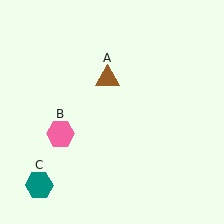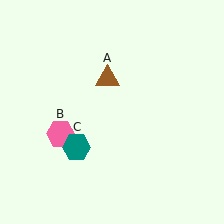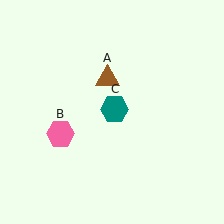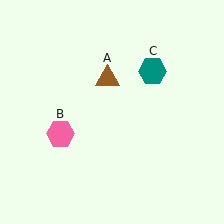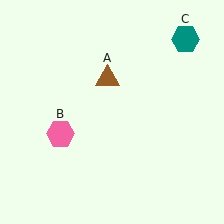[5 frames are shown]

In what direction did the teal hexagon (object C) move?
The teal hexagon (object C) moved up and to the right.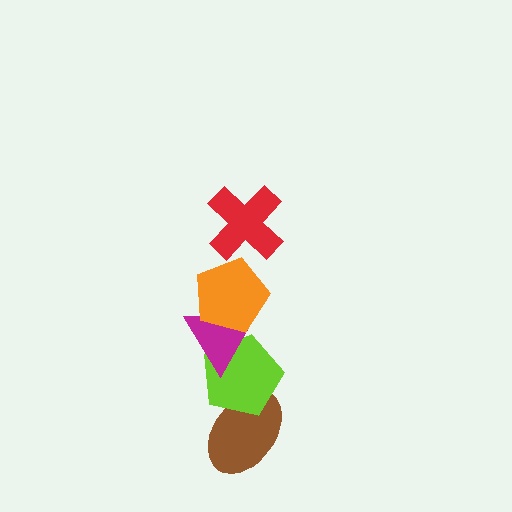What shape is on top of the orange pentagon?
The red cross is on top of the orange pentagon.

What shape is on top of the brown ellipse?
The lime pentagon is on top of the brown ellipse.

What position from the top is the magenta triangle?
The magenta triangle is 3rd from the top.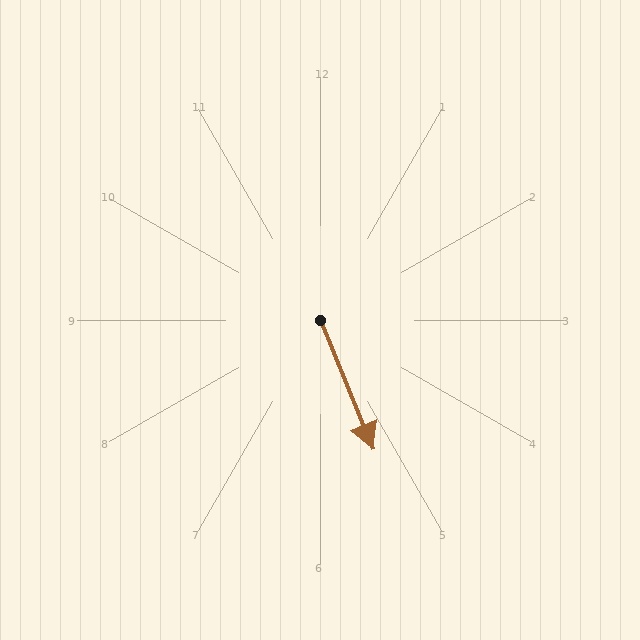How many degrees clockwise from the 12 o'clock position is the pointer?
Approximately 158 degrees.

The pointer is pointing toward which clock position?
Roughly 5 o'clock.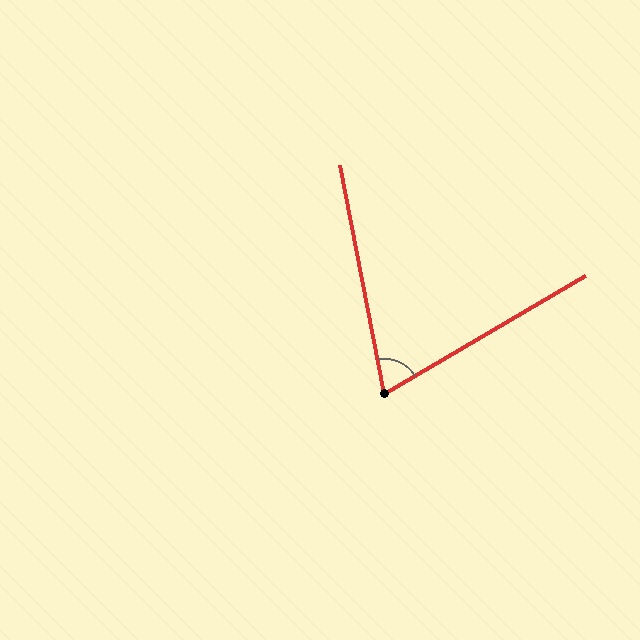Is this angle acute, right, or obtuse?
It is acute.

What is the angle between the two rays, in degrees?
Approximately 70 degrees.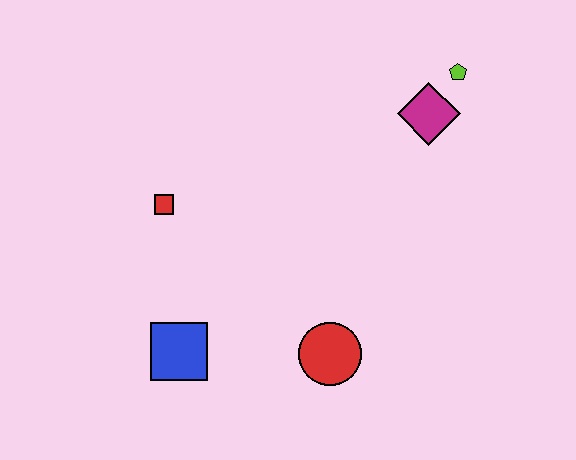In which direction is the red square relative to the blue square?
The red square is above the blue square.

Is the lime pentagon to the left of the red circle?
No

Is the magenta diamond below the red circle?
No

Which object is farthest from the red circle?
The lime pentagon is farthest from the red circle.